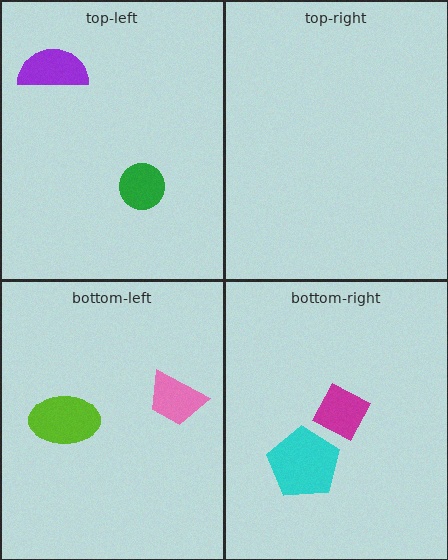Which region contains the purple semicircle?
The top-left region.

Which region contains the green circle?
The top-left region.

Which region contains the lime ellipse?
The bottom-left region.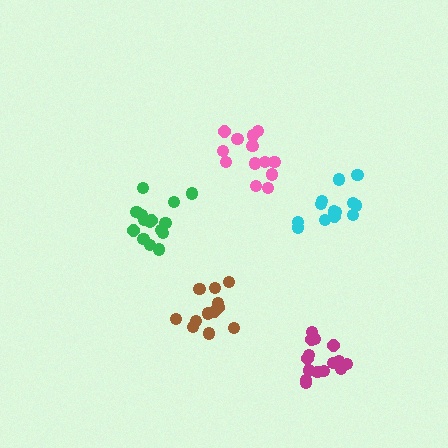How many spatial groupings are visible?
There are 5 spatial groupings.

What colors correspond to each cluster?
The clusters are colored: pink, brown, green, cyan, magenta.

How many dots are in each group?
Group 1: 13 dots, Group 2: 12 dots, Group 3: 15 dots, Group 4: 13 dots, Group 5: 15 dots (68 total).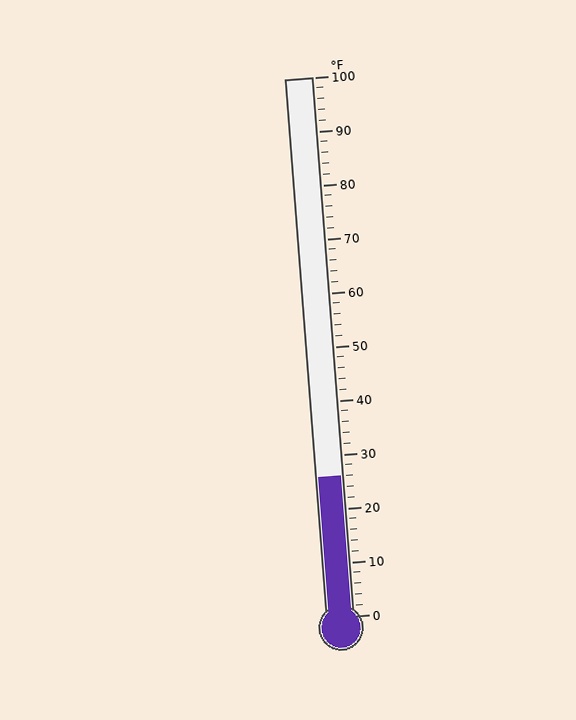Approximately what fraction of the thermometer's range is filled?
The thermometer is filled to approximately 25% of its range.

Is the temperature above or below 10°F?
The temperature is above 10°F.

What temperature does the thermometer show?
The thermometer shows approximately 26°F.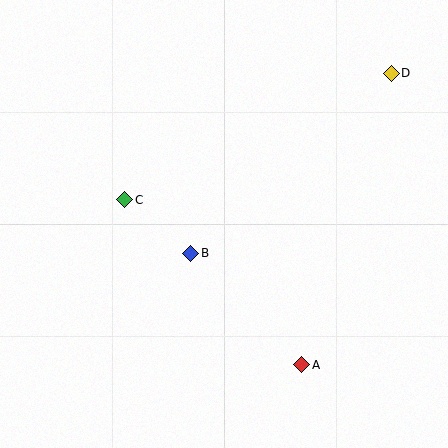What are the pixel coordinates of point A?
Point A is at (302, 365).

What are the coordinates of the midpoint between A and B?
The midpoint between A and B is at (246, 309).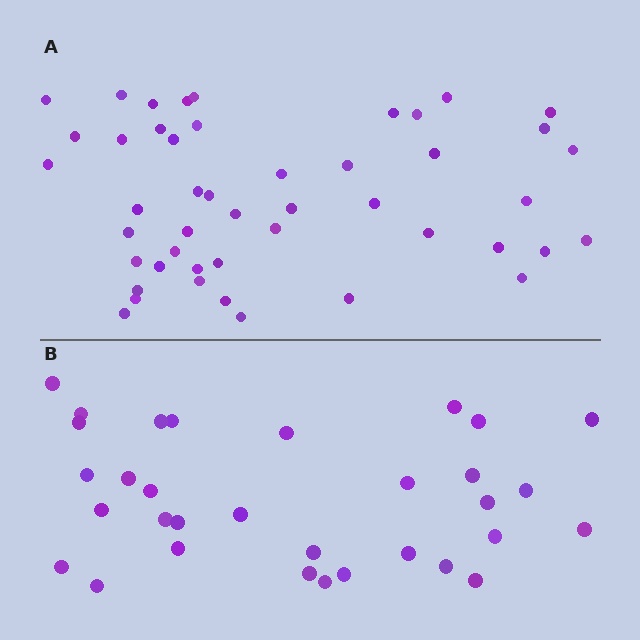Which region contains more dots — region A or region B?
Region A (the top region) has more dots.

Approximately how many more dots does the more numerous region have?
Region A has approximately 15 more dots than region B.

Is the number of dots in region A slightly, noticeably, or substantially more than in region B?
Region A has substantially more. The ratio is roughly 1.5 to 1.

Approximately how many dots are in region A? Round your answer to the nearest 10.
About 50 dots. (The exact count is 47, which rounds to 50.)